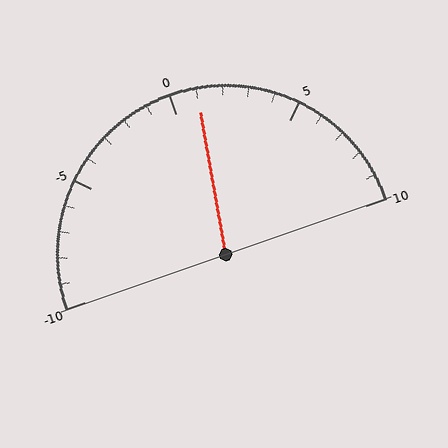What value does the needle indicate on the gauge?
The needle indicates approximately 1.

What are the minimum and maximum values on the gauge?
The gauge ranges from -10 to 10.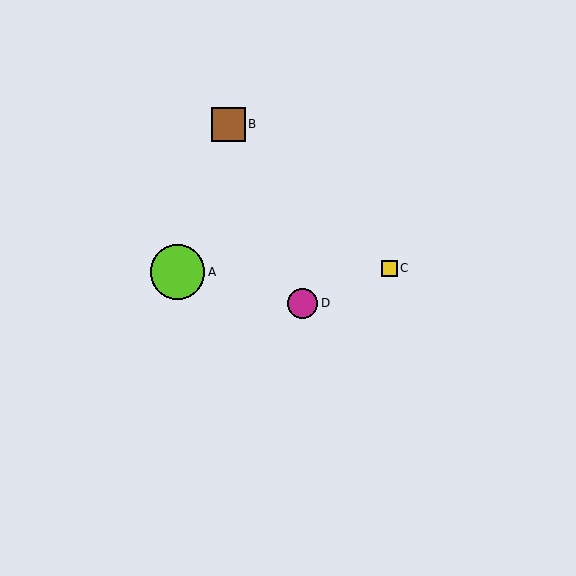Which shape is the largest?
The lime circle (labeled A) is the largest.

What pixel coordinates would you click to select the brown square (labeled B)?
Click at (228, 124) to select the brown square B.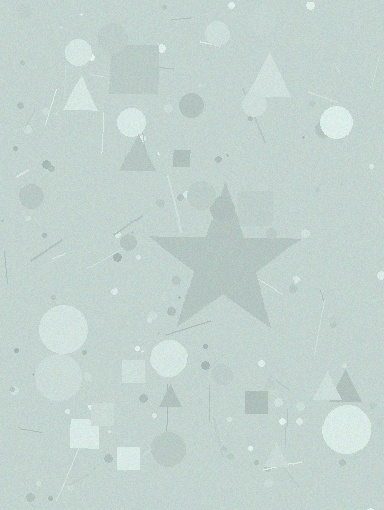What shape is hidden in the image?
A star is hidden in the image.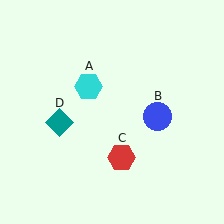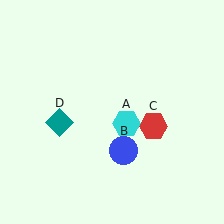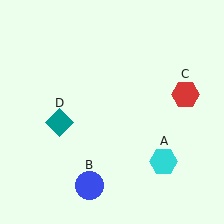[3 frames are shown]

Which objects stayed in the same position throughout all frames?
Teal diamond (object D) remained stationary.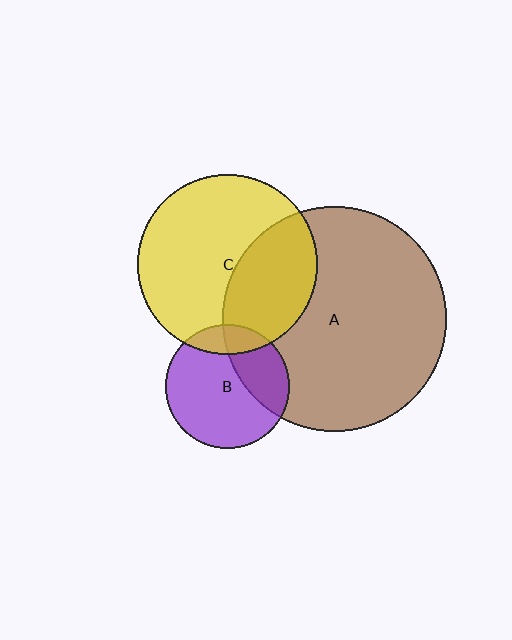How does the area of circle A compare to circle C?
Approximately 1.6 times.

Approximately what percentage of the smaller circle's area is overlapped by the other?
Approximately 30%.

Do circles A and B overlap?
Yes.